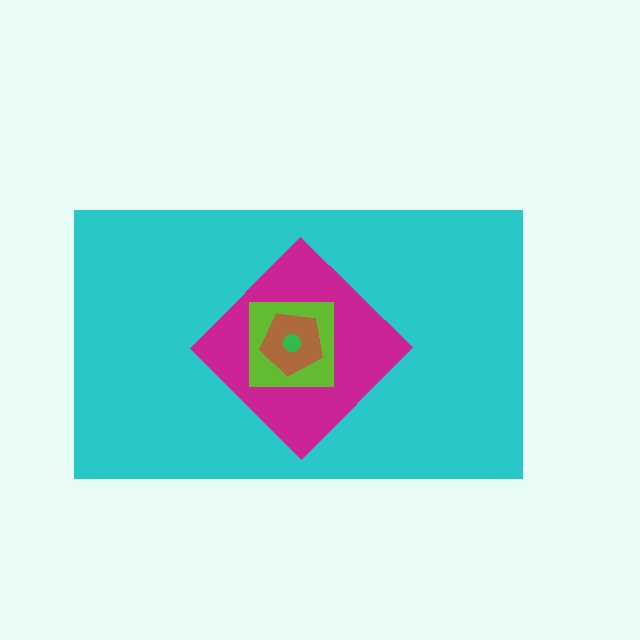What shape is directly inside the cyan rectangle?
The magenta diamond.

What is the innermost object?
The green circle.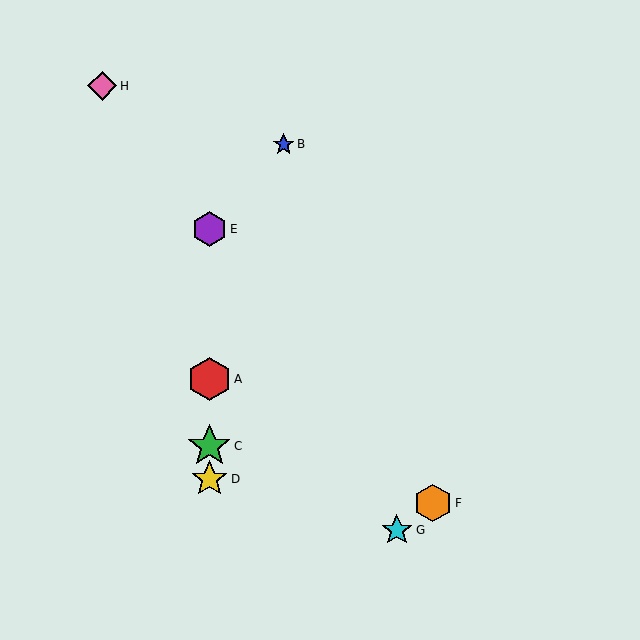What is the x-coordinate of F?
Object F is at x≈433.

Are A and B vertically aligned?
No, A is at x≈209 and B is at x≈284.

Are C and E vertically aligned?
Yes, both are at x≈209.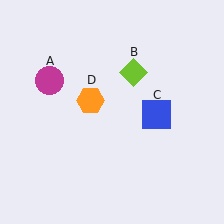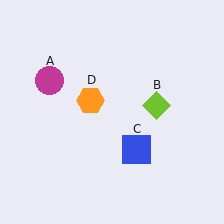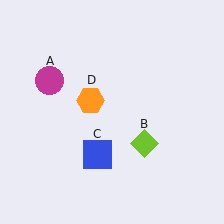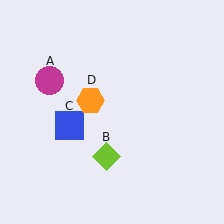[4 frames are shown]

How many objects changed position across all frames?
2 objects changed position: lime diamond (object B), blue square (object C).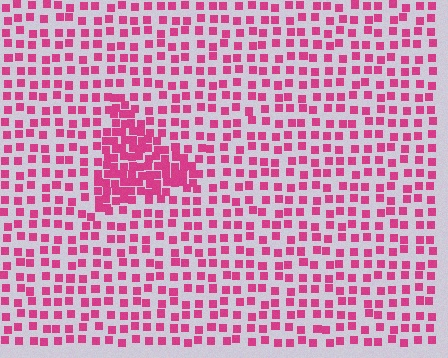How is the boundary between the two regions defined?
The boundary is defined by a change in element density (approximately 2.3x ratio). All elements are the same color, size, and shape.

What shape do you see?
I see a triangle.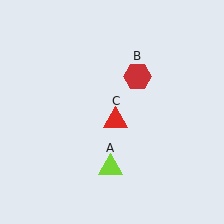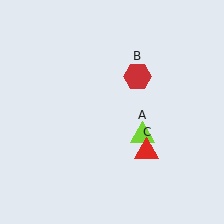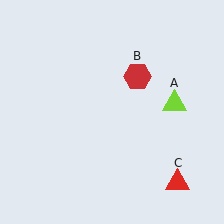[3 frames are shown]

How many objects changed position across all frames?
2 objects changed position: lime triangle (object A), red triangle (object C).